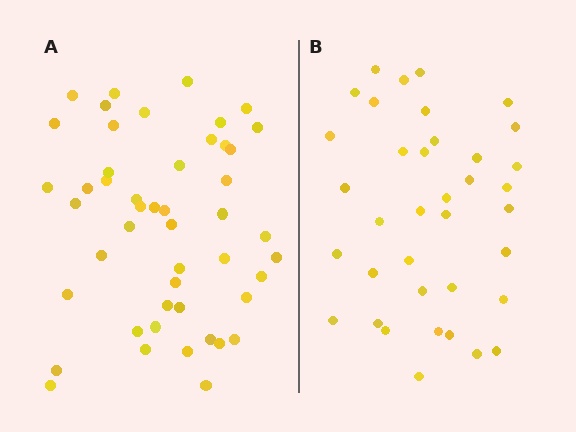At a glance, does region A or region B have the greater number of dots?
Region A (the left region) has more dots.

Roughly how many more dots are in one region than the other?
Region A has roughly 12 or so more dots than region B.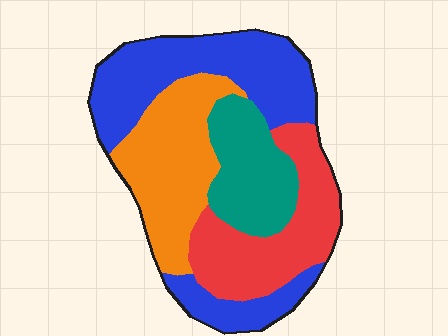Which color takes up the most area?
Blue, at roughly 35%.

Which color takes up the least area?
Teal, at roughly 15%.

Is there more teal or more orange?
Orange.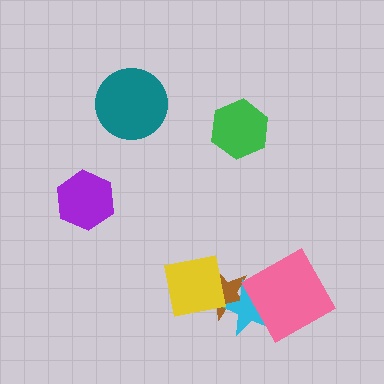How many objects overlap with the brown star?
3 objects overlap with the brown star.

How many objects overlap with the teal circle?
0 objects overlap with the teal circle.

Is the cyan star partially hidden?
Yes, it is partially covered by another shape.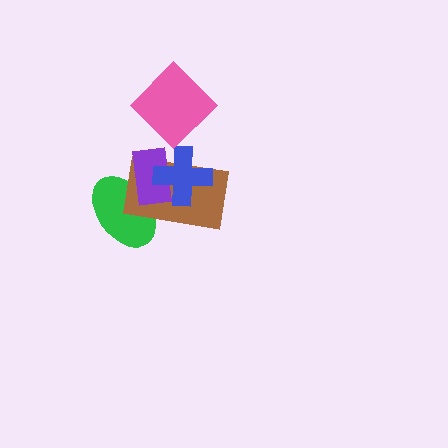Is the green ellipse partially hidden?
Yes, it is partially covered by another shape.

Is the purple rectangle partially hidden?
Yes, it is partially covered by another shape.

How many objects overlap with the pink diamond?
0 objects overlap with the pink diamond.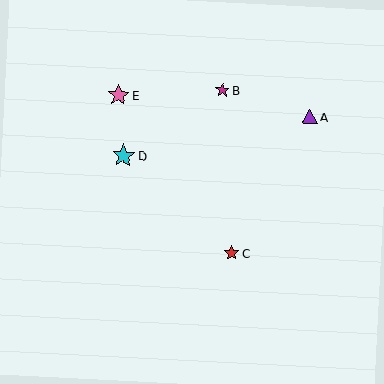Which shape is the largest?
The cyan star (labeled D) is the largest.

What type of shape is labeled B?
Shape B is a magenta star.